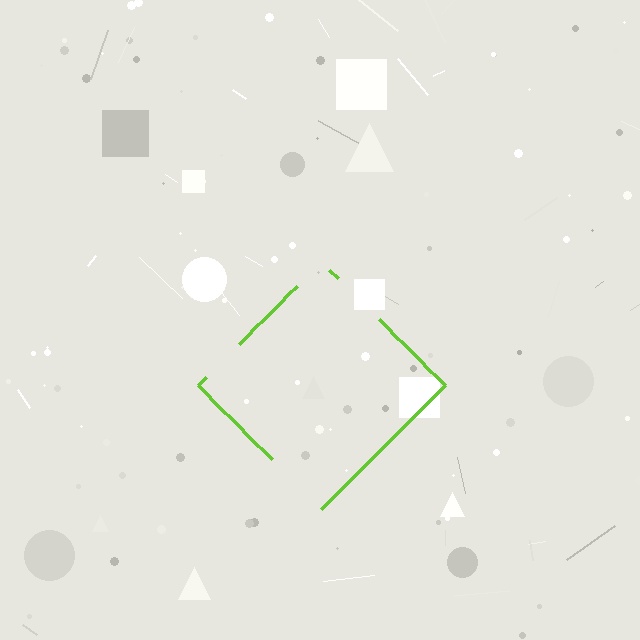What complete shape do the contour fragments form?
The contour fragments form a diamond.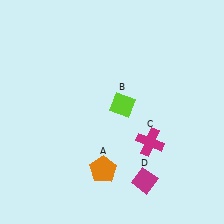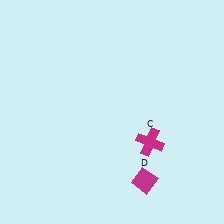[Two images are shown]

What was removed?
The orange pentagon (A), the lime diamond (B) were removed in Image 2.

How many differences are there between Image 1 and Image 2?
There are 2 differences between the two images.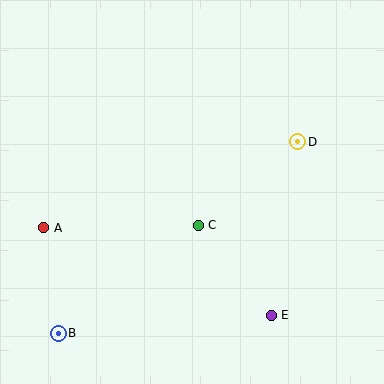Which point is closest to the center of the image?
Point C at (198, 225) is closest to the center.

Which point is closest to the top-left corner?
Point A is closest to the top-left corner.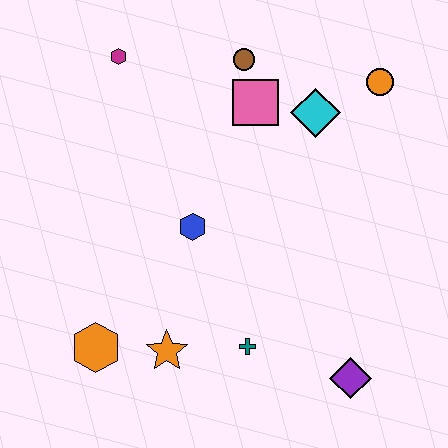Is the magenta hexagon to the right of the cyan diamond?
No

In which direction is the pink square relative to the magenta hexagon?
The pink square is to the right of the magenta hexagon.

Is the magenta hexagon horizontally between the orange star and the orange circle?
No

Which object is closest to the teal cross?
The orange star is closest to the teal cross.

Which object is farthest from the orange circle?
The orange hexagon is farthest from the orange circle.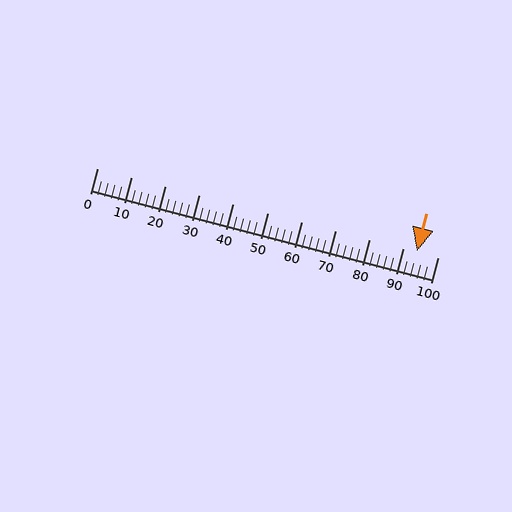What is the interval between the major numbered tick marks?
The major tick marks are spaced 10 units apart.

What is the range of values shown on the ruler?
The ruler shows values from 0 to 100.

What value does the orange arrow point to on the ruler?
The orange arrow points to approximately 94.